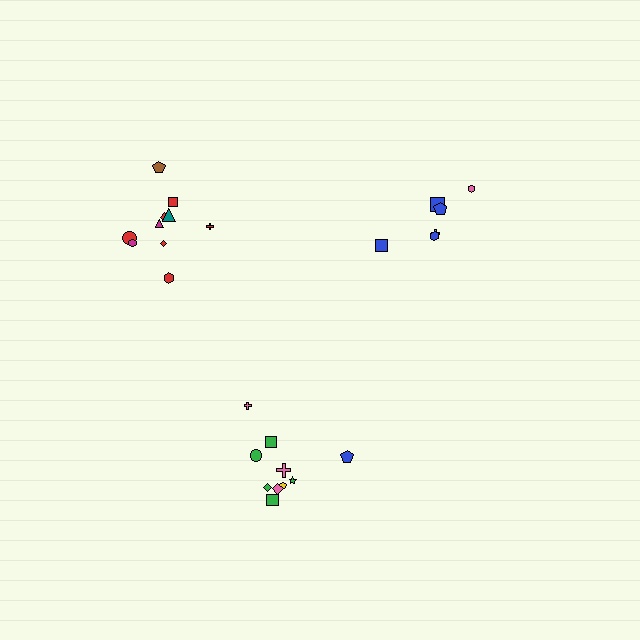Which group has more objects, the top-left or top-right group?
The top-left group.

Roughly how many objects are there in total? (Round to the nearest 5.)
Roughly 25 objects in total.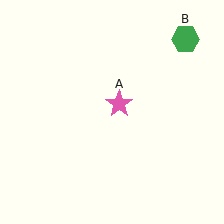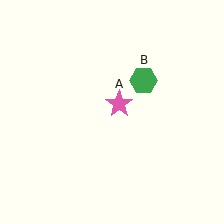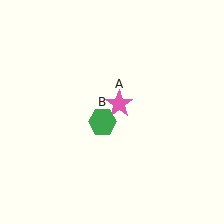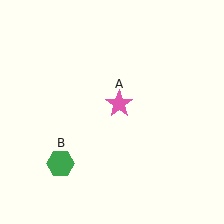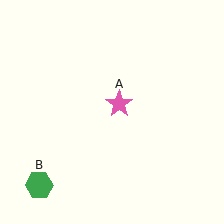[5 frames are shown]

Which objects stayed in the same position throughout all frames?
Pink star (object A) remained stationary.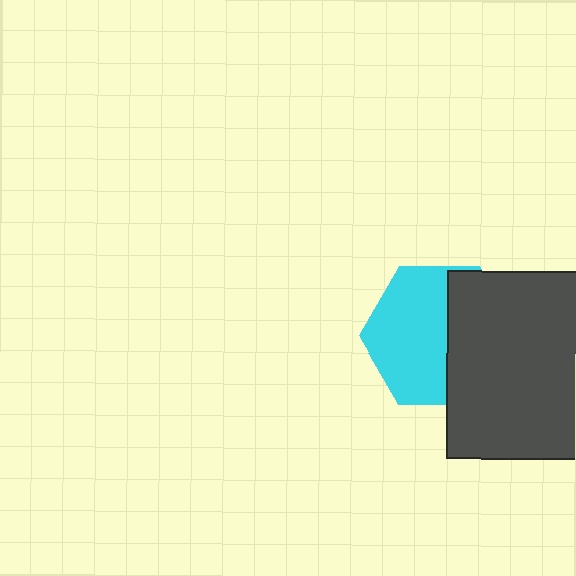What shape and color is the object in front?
The object in front is a dark gray rectangle.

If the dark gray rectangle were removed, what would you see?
You would see the complete cyan hexagon.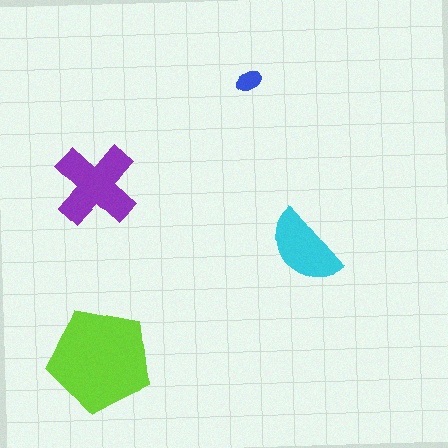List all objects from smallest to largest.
The blue ellipse, the cyan semicircle, the purple cross, the lime pentagon.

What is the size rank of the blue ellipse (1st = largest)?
4th.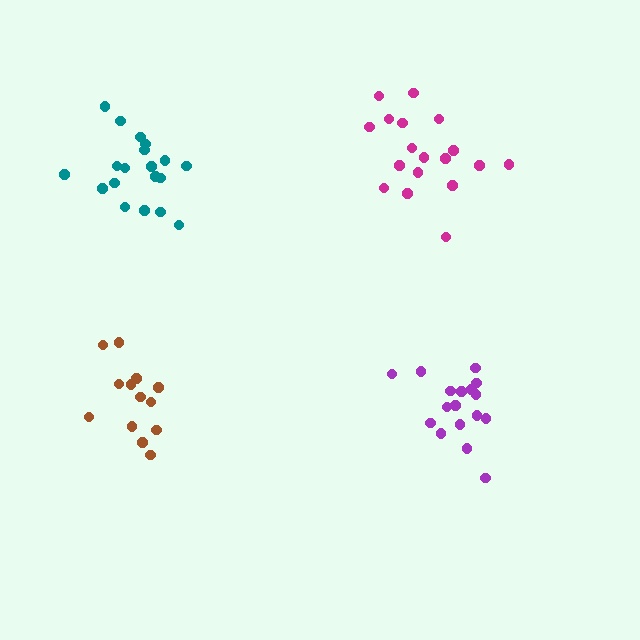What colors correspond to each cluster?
The clusters are colored: purple, brown, magenta, teal.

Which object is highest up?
The magenta cluster is topmost.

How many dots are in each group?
Group 1: 17 dots, Group 2: 13 dots, Group 3: 18 dots, Group 4: 19 dots (67 total).